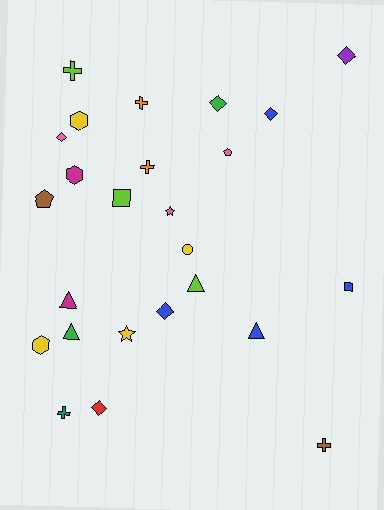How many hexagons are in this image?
There are 3 hexagons.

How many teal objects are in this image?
There is 1 teal object.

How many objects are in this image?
There are 25 objects.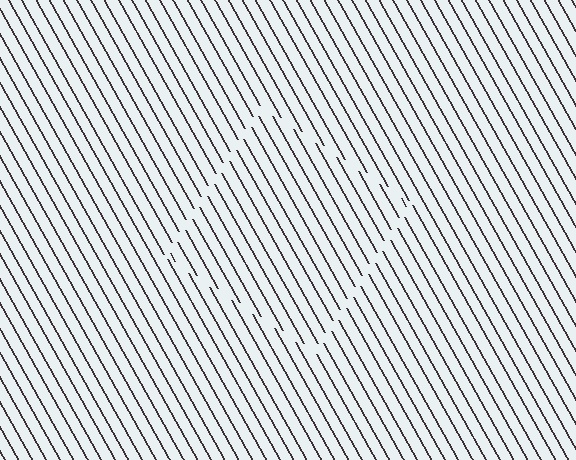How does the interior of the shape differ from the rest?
The interior of the shape contains the same grating, shifted by half a period — the contour is defined by the phase discontinuity where line-ends from the inner and outer gratings abut.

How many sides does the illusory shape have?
4 sides — the line-ends trace a square.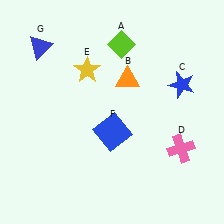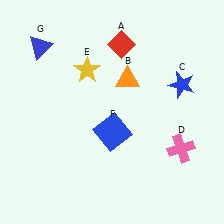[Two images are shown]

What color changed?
The diamond (A) changed from lime in Image 1 to red in Image 2.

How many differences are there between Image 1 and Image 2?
There is 1 difference between the two images.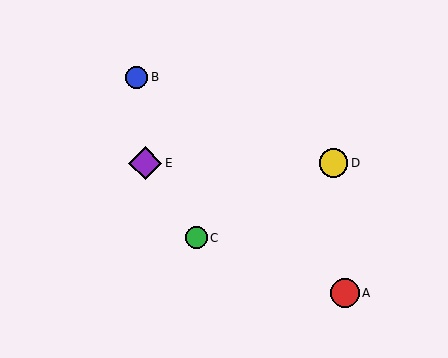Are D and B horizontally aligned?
No, D is at y≈163 and B is at y≈77.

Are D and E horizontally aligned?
Yes, both are at y≈163.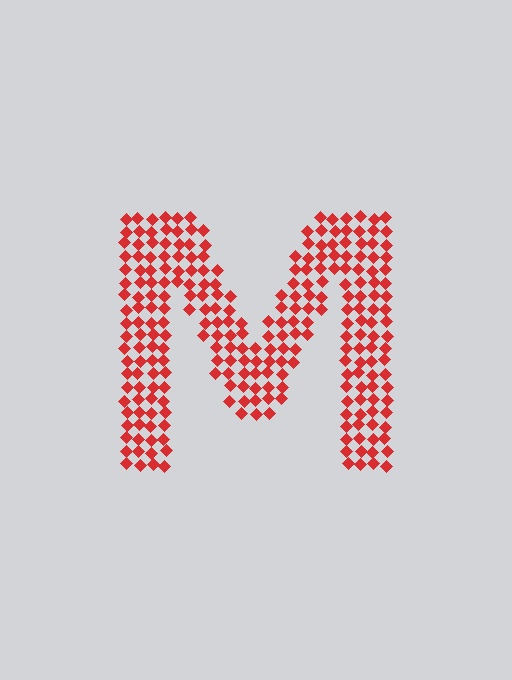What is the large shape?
The large shape is the letter M.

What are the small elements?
The small elements are diamonds.